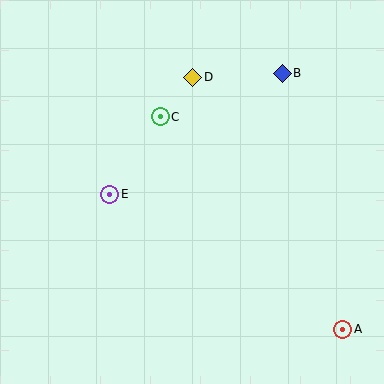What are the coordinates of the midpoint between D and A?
The midpoint between D and A is at (268, 203).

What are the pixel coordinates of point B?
Point B is at (282, 73).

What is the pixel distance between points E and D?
The distance between E and D is 144 pixels.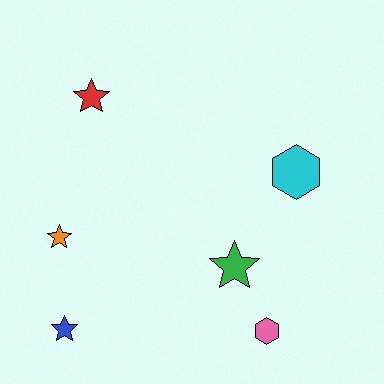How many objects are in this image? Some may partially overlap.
There are 6 objects.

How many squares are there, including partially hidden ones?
There are no squares.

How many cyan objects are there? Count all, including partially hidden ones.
There is 1 cyan object.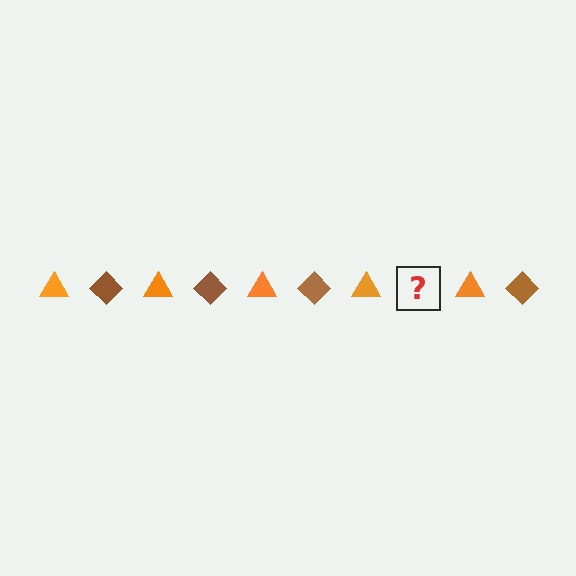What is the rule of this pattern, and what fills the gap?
The rule is that the pattern alternates between orange triangle and brown diamond. The gap should be filled with a brown diamond.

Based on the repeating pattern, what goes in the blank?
The blank should be a brown diamond.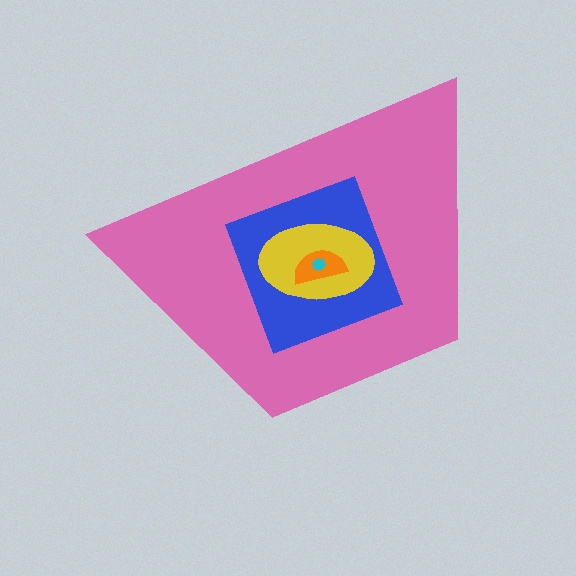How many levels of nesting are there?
5.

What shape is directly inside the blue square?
The yellow ellipse.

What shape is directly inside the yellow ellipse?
The orange semicircle.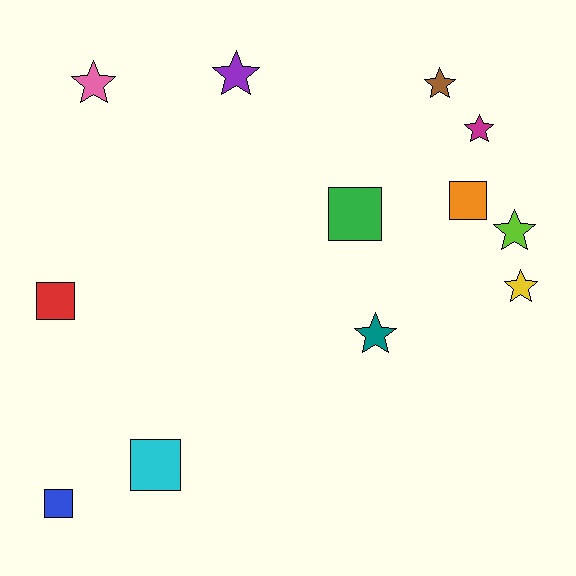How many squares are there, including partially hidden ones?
There are 5 squares.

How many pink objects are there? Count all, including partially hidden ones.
There is 1 pink object.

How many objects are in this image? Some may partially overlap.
There are 12 objects.